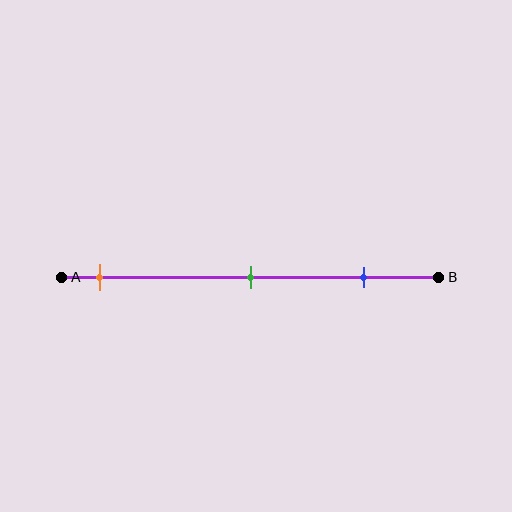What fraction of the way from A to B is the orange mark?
The orange mark is approximately 10% (0.1) of the way from A to B.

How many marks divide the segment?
There are 3 marks dividing the segment.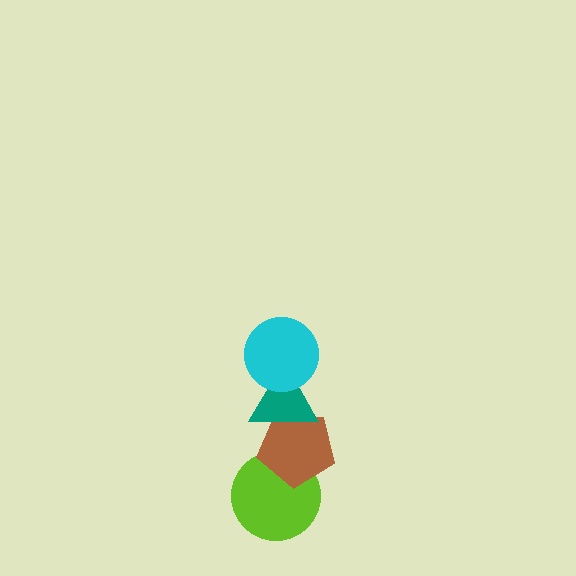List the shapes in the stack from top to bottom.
From top to bottom: the cyan circle, the teal triangle, the brown pentagon, the lime circle.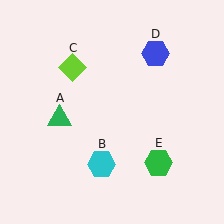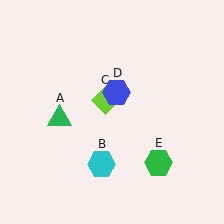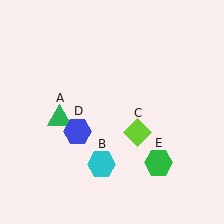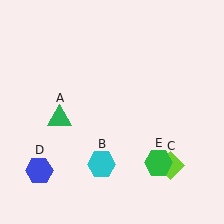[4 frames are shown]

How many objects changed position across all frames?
2 objects changed position: lime diamond (object C), blue hexagon (object D).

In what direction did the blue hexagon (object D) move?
The blue hexagon (object D) moved down and to the left.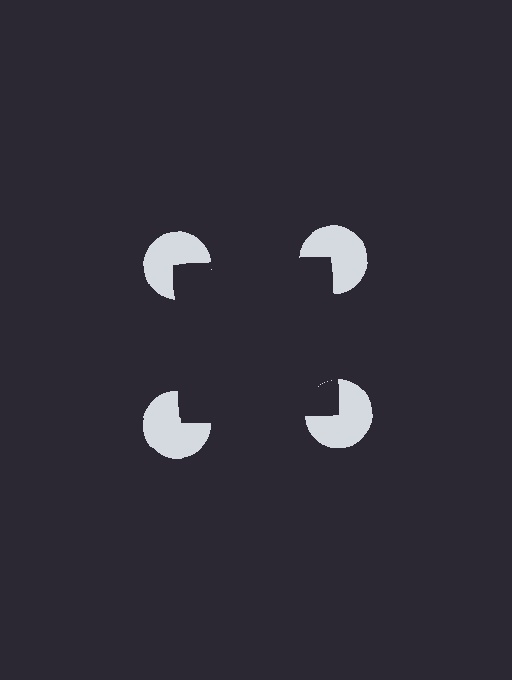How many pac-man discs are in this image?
There are 4 — one at each vertex of the illusory square.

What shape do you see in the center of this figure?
An illusory square — its edges are inferred from the aligned wedge cuts in the pac-man discs, not physically drawn.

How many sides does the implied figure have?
4 sides.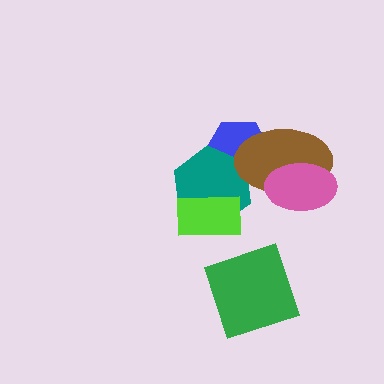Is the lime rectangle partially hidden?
No, no other shape covers it.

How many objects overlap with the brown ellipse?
3 objects overlap with the brown ellipse.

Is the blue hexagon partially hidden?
Yes, it is partially covered by another shape.